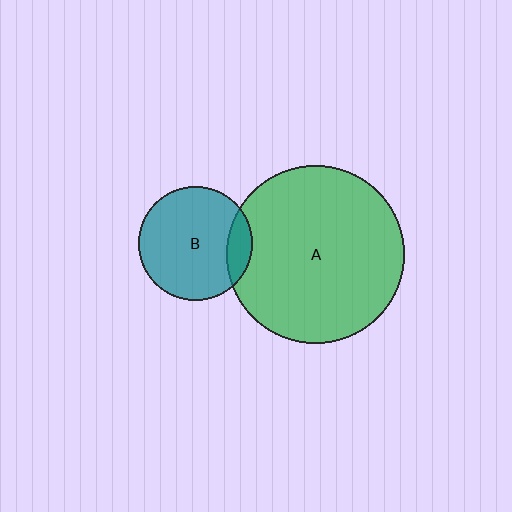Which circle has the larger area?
Circle A (green).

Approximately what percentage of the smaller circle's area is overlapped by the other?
Approximately 15%.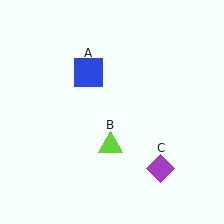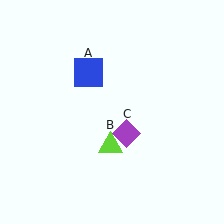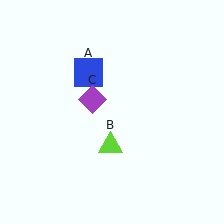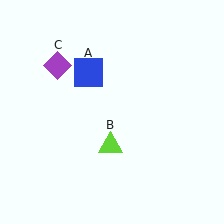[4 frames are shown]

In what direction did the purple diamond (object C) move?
The purple diamond (object C) moved up and to the left.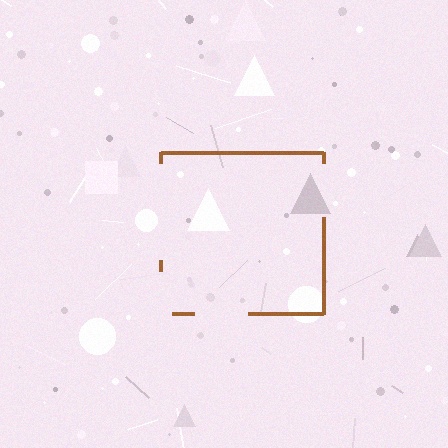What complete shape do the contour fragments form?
The contour fragments form a square.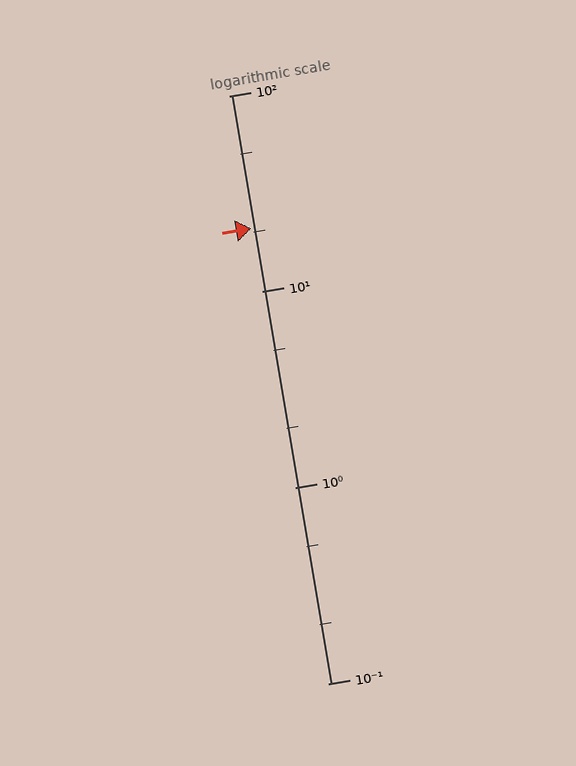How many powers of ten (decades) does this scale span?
The scale spans 3 decades, from 0.1 to 100.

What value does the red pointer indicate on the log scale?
The pointer indicates approximately 21.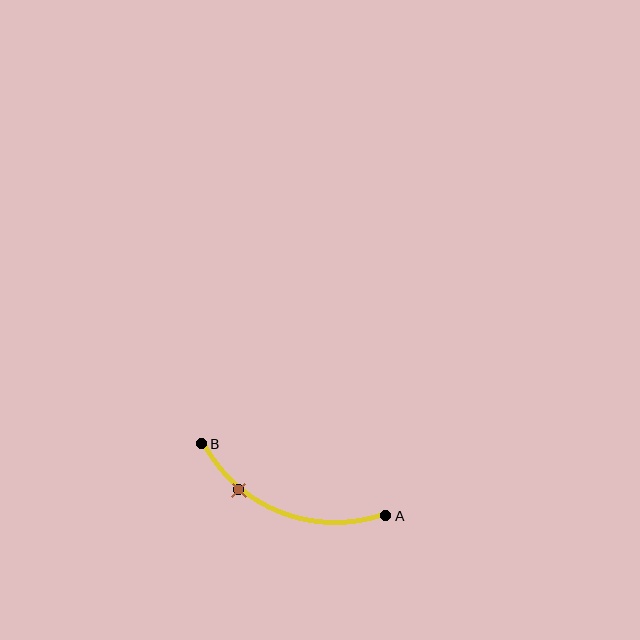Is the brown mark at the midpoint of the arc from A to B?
No. The brown mark lies on the arc but is closer to endpoint B. The arc midpoint would be at the point on the curve equidistant along the arc from both A and B.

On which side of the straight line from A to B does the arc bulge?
The arc bulges below the straight line connecting A and B.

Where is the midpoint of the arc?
The arc midpoint is the point on the curve farthest from the straight line joining A and B. It sits below that line.